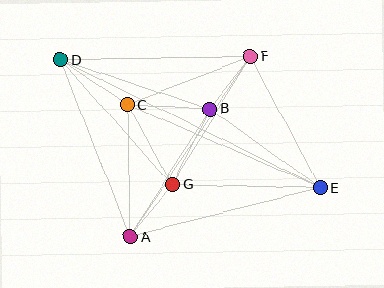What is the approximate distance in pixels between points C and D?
The distance between C and D is approximately 81 pixels.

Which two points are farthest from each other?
Points D and E are farthest from each other.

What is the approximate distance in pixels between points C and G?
The distance between C and G is approximately 92 pixels.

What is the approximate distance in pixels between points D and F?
The distance between D and F is approximately 190 pixels.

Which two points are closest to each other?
Points B and F are closest to each other.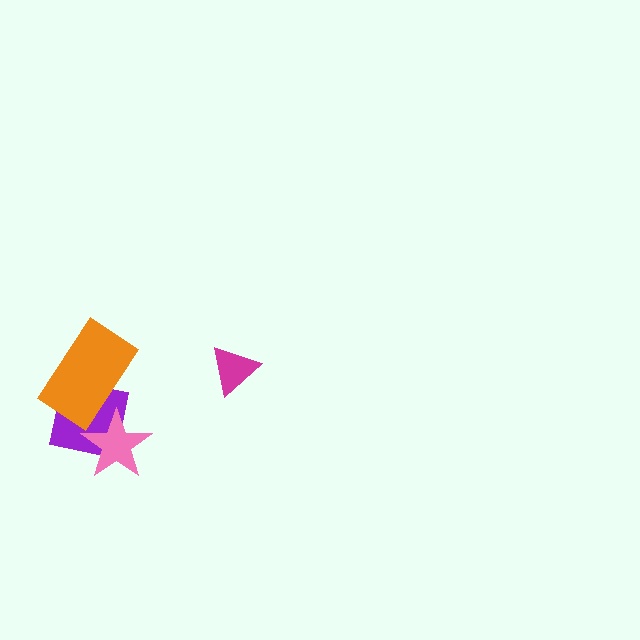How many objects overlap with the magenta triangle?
0 objects overlap with the magenta triangle.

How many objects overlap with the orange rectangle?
2 objects overlap with the orange rectangle.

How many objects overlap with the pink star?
2 objects overlap with the pink star.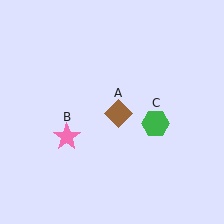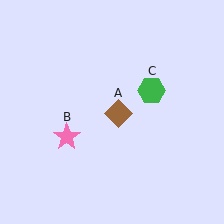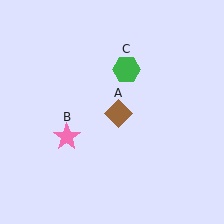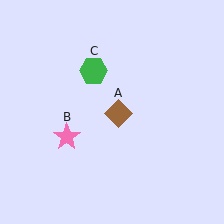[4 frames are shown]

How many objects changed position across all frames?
1 object changed position: green hexagon (object C).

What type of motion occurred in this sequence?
The green hexagon (object C) rotated counterclockwise around the center of the scene.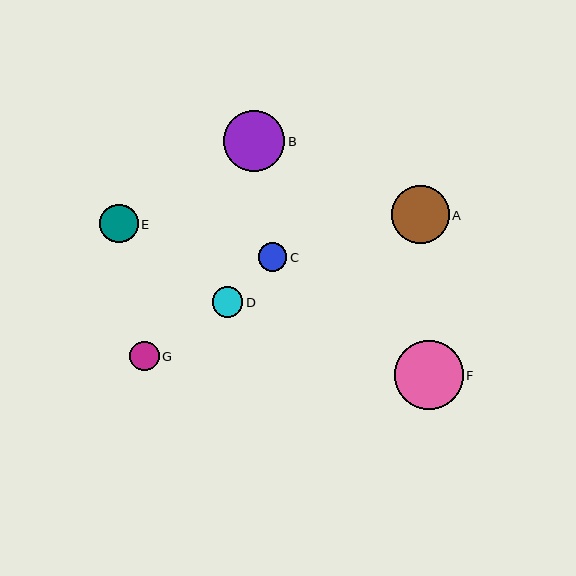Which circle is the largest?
Circle F is the largest with a size of approximately 69 pixels.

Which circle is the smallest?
Circle C is the smallest with a size of approximately 29 pixels.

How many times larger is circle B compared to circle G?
Circle B is approximately 2.1 times the size of circle G.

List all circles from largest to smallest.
From largest to smallest: F, B, A, E, D, G, C.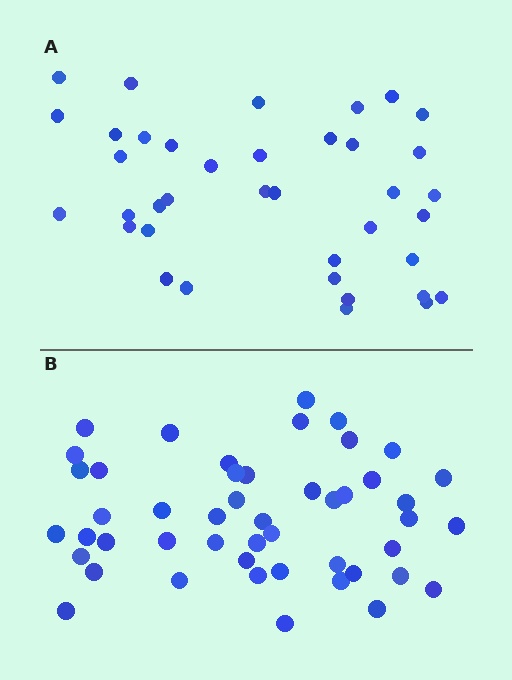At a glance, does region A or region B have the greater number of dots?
Region B (the bottom region) has more dots.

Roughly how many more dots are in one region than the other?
Region B has roughly 10 or so more dots than region A.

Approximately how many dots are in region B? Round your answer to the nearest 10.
About 50 dots. (The exact count is 48, which rounds to 50.)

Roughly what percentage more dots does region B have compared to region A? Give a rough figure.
About 25% more.